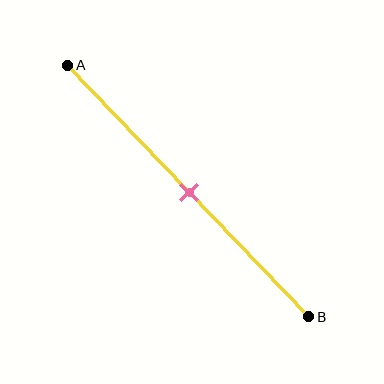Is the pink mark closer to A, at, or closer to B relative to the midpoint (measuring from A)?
The pink mark is approximately at the midpoint of segment AB.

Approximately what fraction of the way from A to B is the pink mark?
The pink mark is approximately 50% of the way from A to B.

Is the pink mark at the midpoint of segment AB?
Yes, the mark is approximately at the midpoint.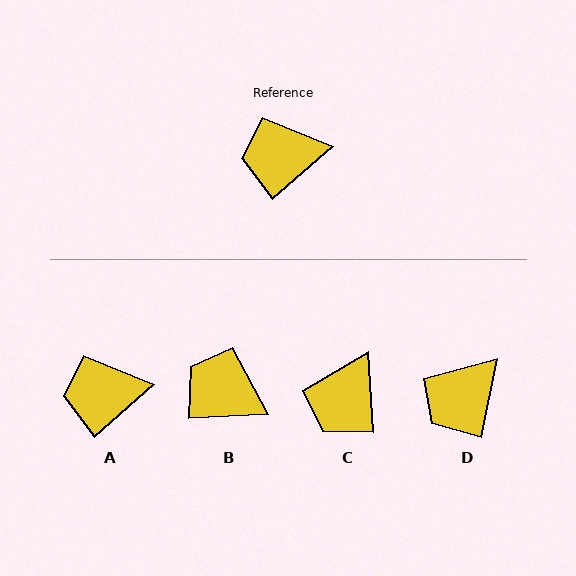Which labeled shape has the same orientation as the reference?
A.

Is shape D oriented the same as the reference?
No, it is off by about 37 degrees.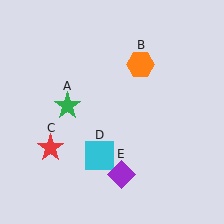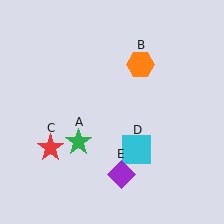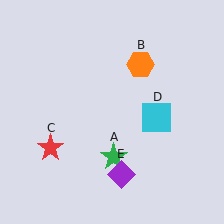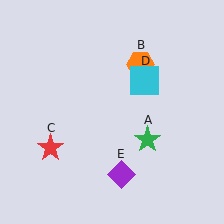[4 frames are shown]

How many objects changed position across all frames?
2 objects changed position: green star (object A), cyan square (object D).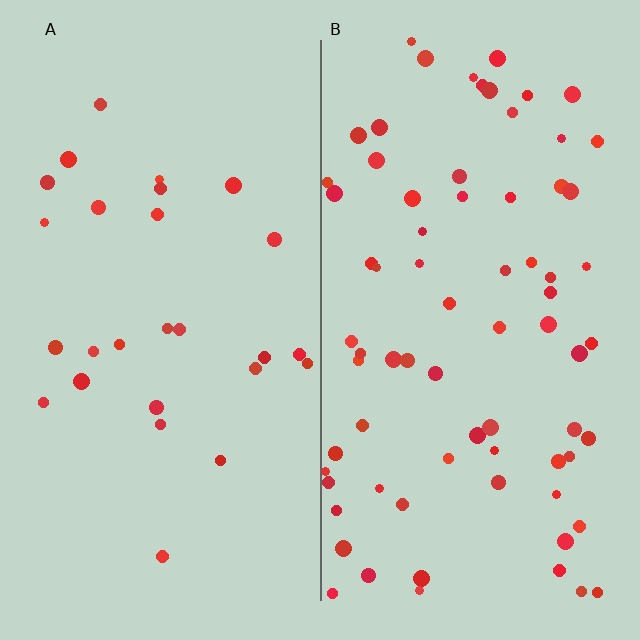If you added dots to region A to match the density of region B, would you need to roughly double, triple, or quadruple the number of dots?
Approximately triple.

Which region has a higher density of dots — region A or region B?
B (the right).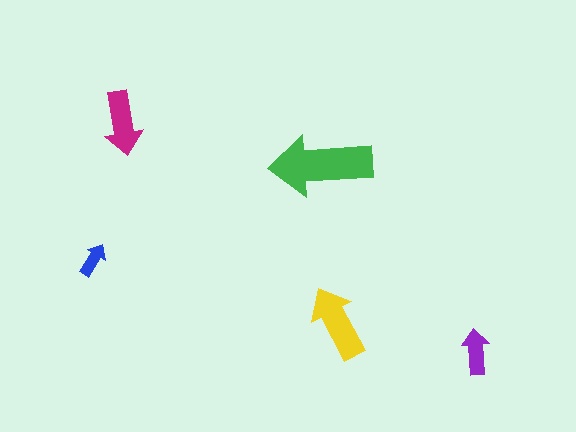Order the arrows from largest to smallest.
the green one, the yellow one, the magenta one, the purple one, the blue one.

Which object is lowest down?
The purple arrow is bottommost.